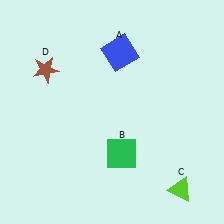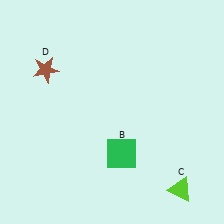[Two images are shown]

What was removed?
The blue square (A) was removed in Image 2.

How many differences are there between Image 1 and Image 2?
There is 1 difference between the two images.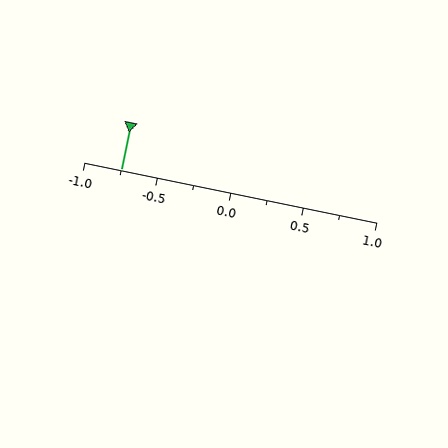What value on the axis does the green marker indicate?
The marker indicates approximately -0.75.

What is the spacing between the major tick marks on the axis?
The major ticks are spaced 0.5 apart.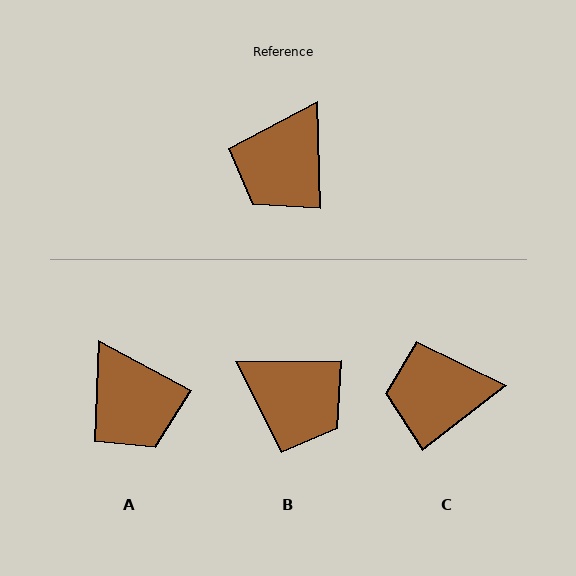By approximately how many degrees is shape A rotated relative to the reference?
Approximately 60 degrees counter-clockwise.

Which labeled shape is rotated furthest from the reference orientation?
B, about 89 degrees away.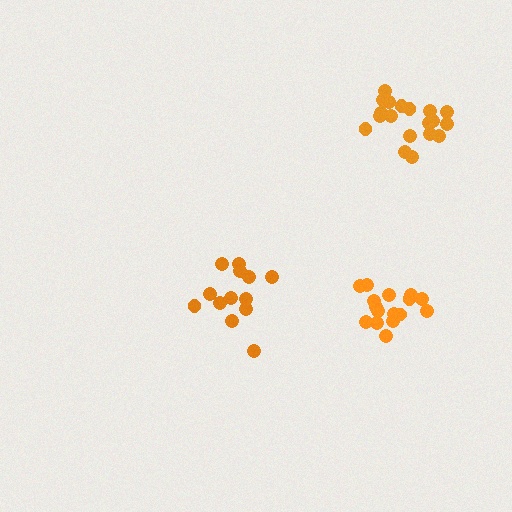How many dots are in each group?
Group 1: 13 dots, Group 2: 19 dots, Group 3: 16 dots (48 total).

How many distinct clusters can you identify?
There are 3 distinct clusters.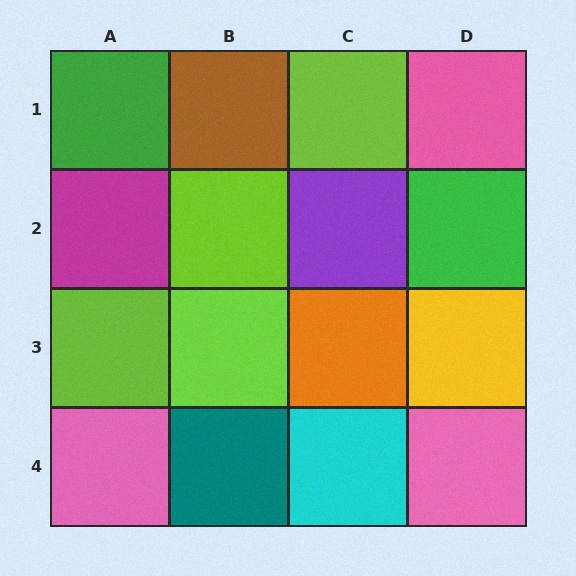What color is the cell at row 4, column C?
Cyan.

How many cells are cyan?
1 cell is cyan.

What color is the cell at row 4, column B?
Teal.